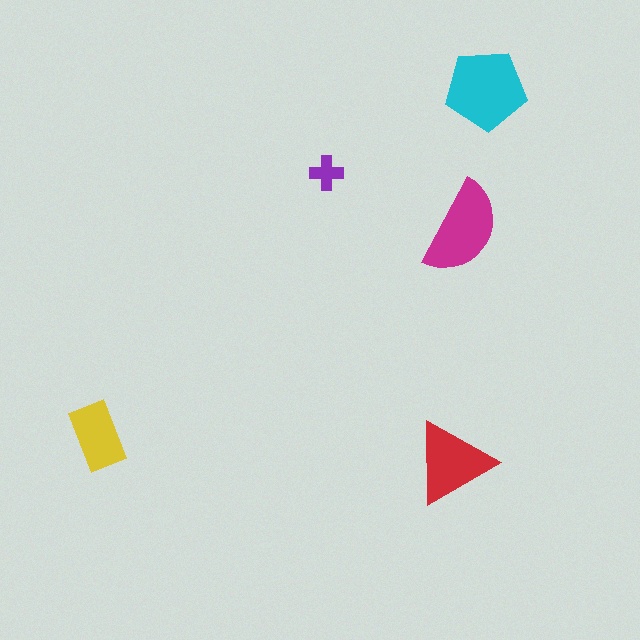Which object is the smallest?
The purple cross.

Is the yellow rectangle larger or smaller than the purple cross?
Larger.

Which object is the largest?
The cyan pentagon.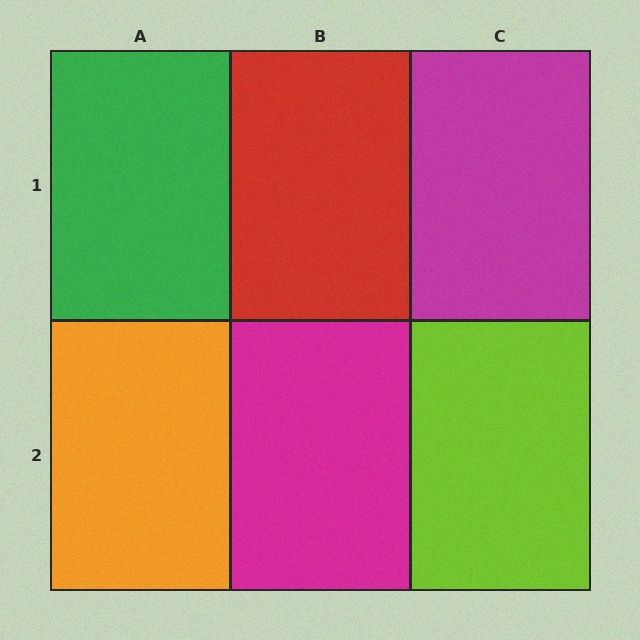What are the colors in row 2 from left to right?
Orange, magenta, lime.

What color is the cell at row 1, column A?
Green.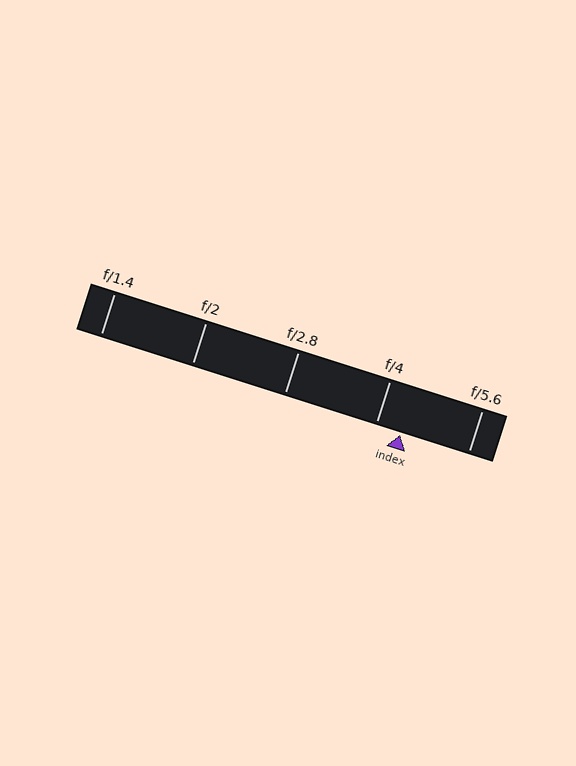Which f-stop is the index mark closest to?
The index mark is closest to f/4.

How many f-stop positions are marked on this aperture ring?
There are 5 f-stop positions marked.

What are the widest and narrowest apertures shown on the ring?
The widest aperture shown is f/1.4 and the narrowest is f/5.6.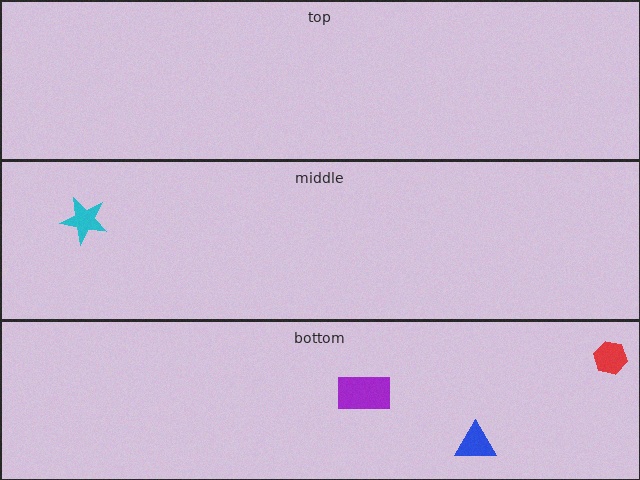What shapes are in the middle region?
The cyan star.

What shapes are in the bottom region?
The red hexagon, the purple rectangle, the blue triangle.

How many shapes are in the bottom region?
3.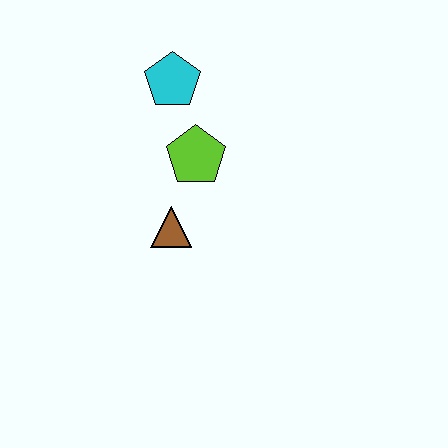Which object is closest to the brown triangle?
The lime pentagon is closest to the brown triangle.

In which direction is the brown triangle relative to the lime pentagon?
The brown triangle is below the lime pentagon.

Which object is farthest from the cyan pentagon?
The brown triangle is farthest from the cyan pentagon.